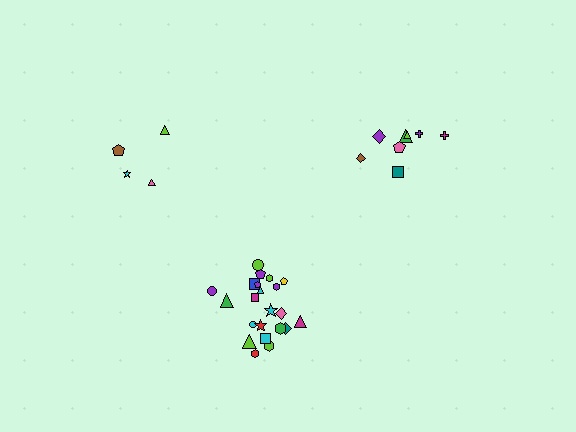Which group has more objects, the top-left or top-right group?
The top-right group.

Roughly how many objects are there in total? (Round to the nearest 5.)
Roughly 35 objects in total.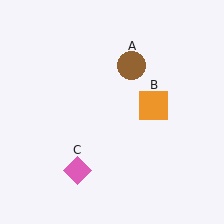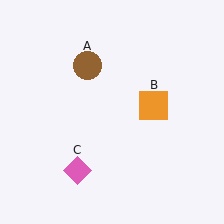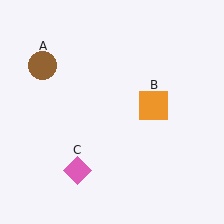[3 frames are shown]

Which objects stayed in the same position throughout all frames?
Orange square (object B) and pink diamond (object C) remained stationary.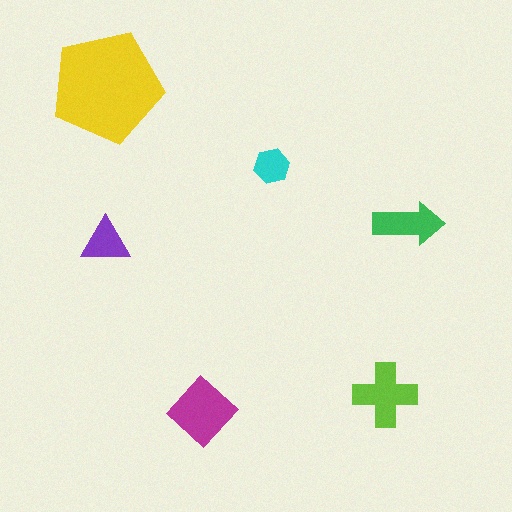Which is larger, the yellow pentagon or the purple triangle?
The yellow pentagon.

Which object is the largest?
The yellow pentagon.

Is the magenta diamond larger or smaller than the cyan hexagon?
Larger.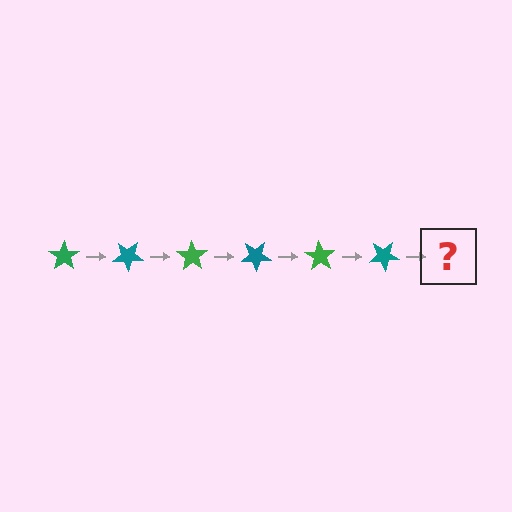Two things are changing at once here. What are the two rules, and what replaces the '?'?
The two rules are that it rotates 35 degrees each step and the color cycles through green and teal. The '?' should be a green star, rotated 210 degrees from the start.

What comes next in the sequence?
The next element should be a green star, rotated 210 degrees from the start.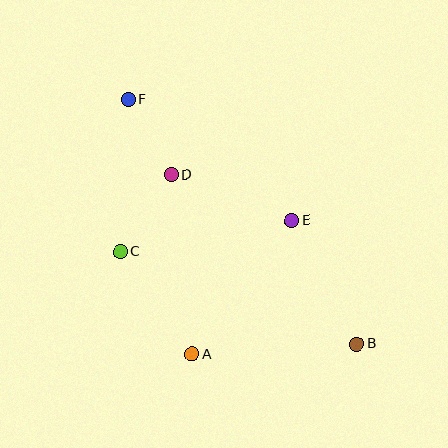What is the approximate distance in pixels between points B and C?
The distance between B and C is approximately 254 pixels.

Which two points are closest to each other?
Points D and F are closest to each other.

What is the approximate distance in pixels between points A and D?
The distance between A and D is approximately 180 pixels.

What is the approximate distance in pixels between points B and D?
The distance between B and D is approximately 251 pixels.